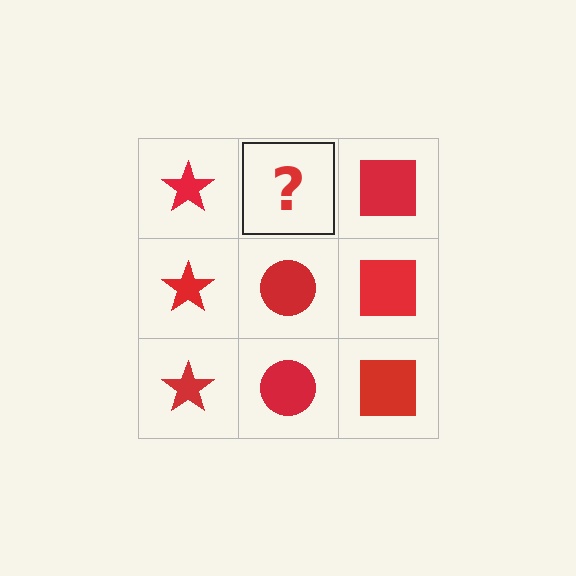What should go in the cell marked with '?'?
The missing cell should contain a red circle.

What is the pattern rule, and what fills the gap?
The rule is that each column has a consistent shape. The gap should be filled with a red circle.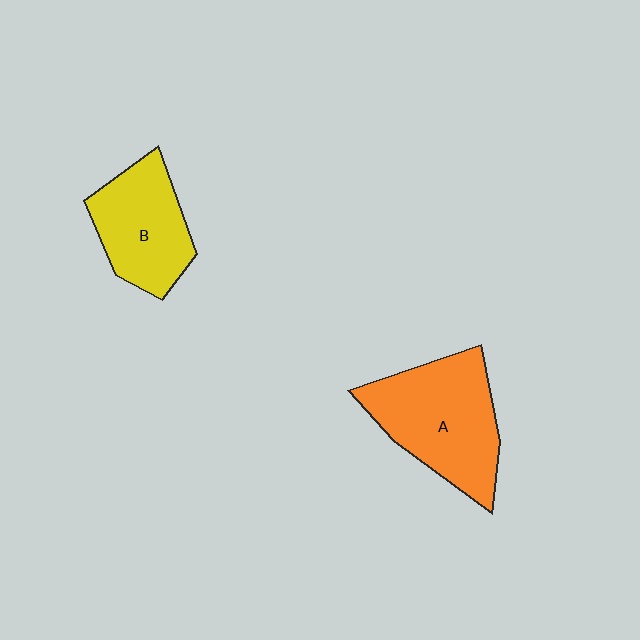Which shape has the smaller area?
Shape B (yellow).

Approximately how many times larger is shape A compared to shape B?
Approximately 1.4 times.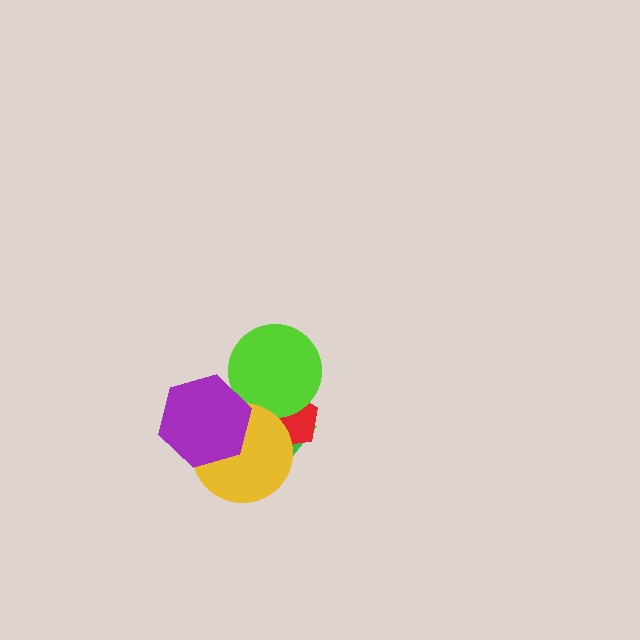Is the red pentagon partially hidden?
Yes, it is partially covered by another shape.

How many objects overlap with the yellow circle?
3 objects overlap with the yellow circle.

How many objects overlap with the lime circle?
2 objects overlap with the lime circle.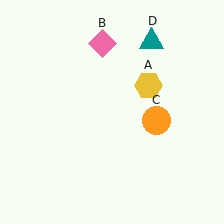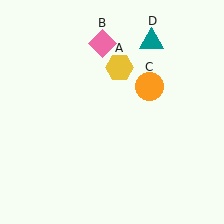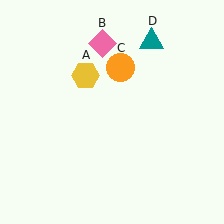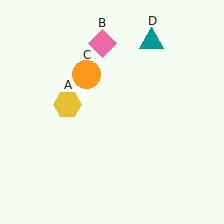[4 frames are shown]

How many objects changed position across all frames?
2 objects changed position: yellow hexagon (object A), orange circle (object C).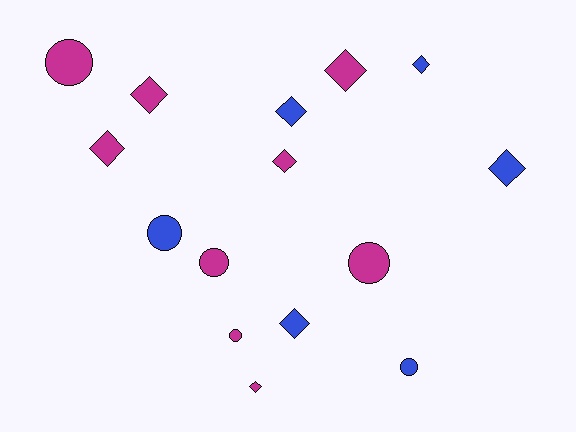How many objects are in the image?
There are 15 objects.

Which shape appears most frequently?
Diamond, with 9 objects.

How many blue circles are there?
There are 2 blue circles.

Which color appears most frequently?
Magenta, with 9 objects.